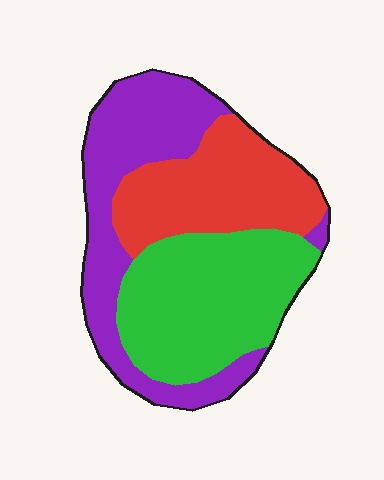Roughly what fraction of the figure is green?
Green takes up between a quarter and a half of the figure.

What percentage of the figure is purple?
Purple covers roughly 35% of the figure.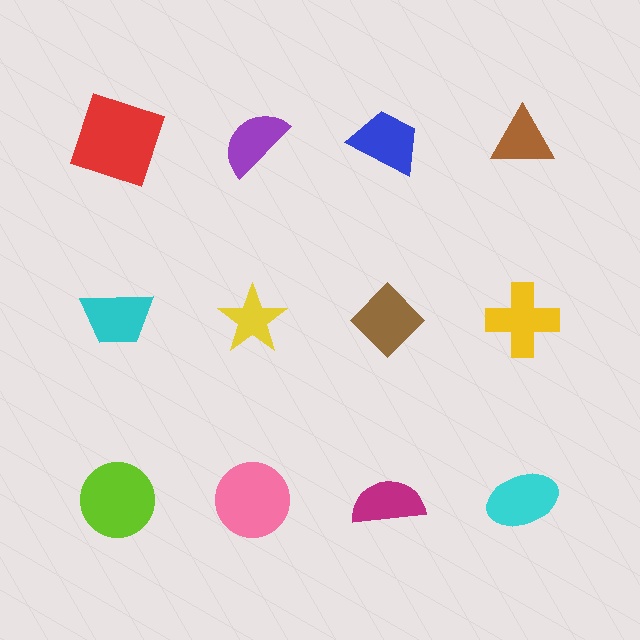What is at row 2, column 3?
A brown diamond.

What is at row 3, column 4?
A cyan ellipse.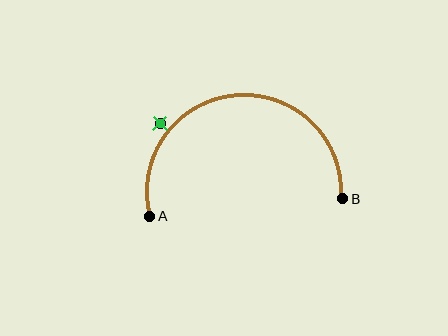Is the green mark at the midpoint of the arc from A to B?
No — the green mark does not lie on the arc at all. It sits slightly outside the curve.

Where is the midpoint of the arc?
The arc midpoint is the point on the curve farthest from the straight line joining A and B. It sits above that line.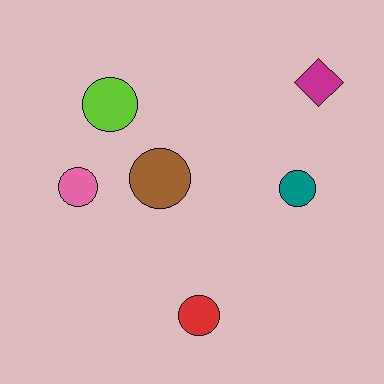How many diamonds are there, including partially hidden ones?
There is 1 diamond.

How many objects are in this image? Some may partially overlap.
There are 6 objects.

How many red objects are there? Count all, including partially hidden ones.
There is 1 red object.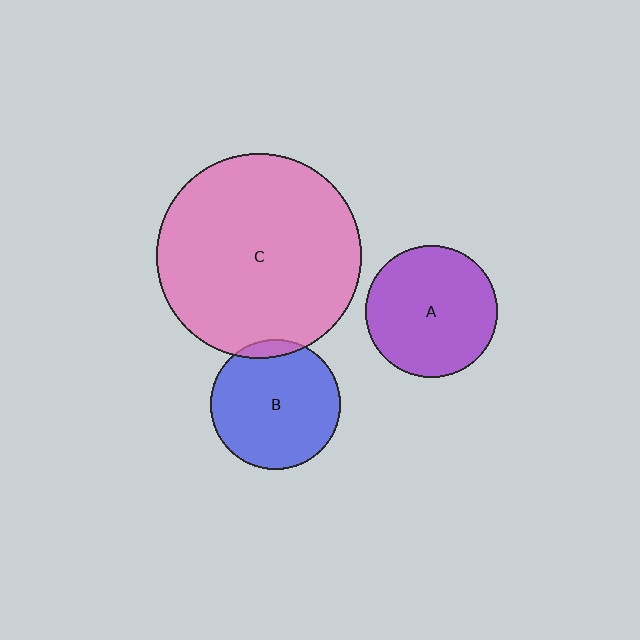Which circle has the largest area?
Circle C (pink).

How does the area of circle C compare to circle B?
Approximately 2.5 times.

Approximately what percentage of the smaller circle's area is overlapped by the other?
Approximately 5%.